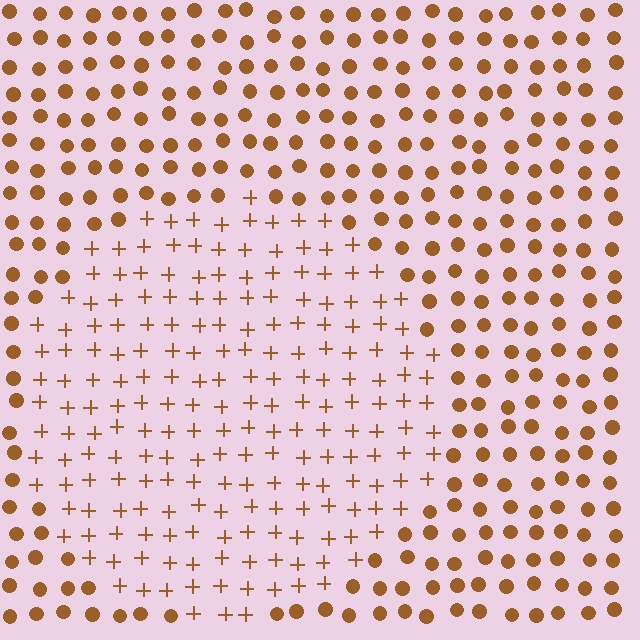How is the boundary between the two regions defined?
The boundary is defined by a change in element shape: plus signs inside vs. circles outside. All elements share the same color and spacing.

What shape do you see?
I see a circle.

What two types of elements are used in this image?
The image uses plus signs inside the circle region and circles outside it.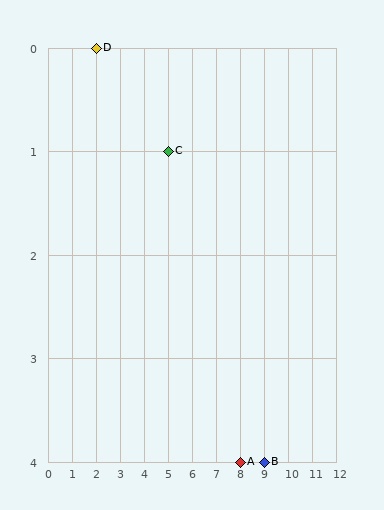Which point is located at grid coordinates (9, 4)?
Point B is at (9, 4).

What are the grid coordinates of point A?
Point A is at grid coordinates (8, 4).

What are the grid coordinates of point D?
Point D is at grid coordinates (2, 0).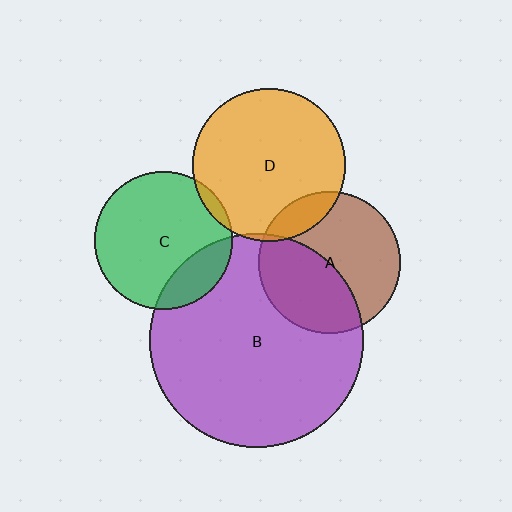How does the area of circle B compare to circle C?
Approximately 2.4 times.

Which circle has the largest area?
Circle B (purple).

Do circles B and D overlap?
Yes.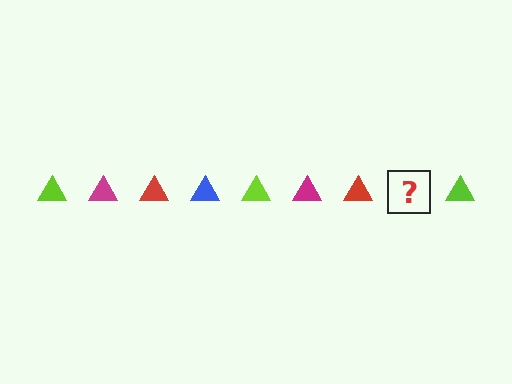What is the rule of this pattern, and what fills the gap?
The rule is that the pattern cycles through lime, magenta, red, blue triangles. The gap should be filled with a blue triangle.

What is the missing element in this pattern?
The missing element is a blue triangle.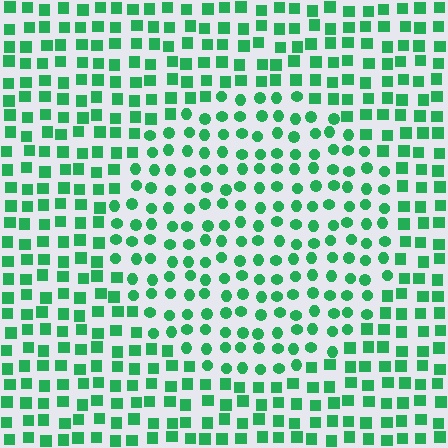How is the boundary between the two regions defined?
The boundary is defined by a change in element shape: circles inside vs. squares outside. All elements share the same color and spacing.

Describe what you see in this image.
The image is filled with small green elements arranged in a uniform grid. A circle-shaped region contains circles, while the surrounding area contains squares. The boundary is defined purely by the change in element shape.